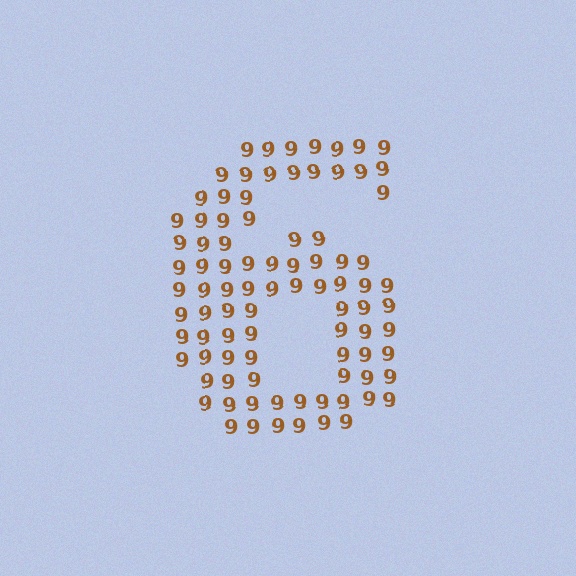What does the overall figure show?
The overall figure shows the digit 6.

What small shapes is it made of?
It is made of small digit 9's.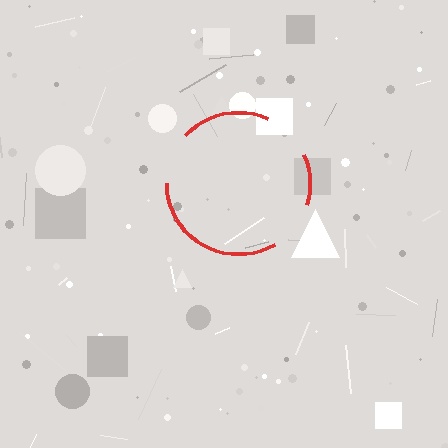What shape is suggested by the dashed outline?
The dashed outline suggests a circle.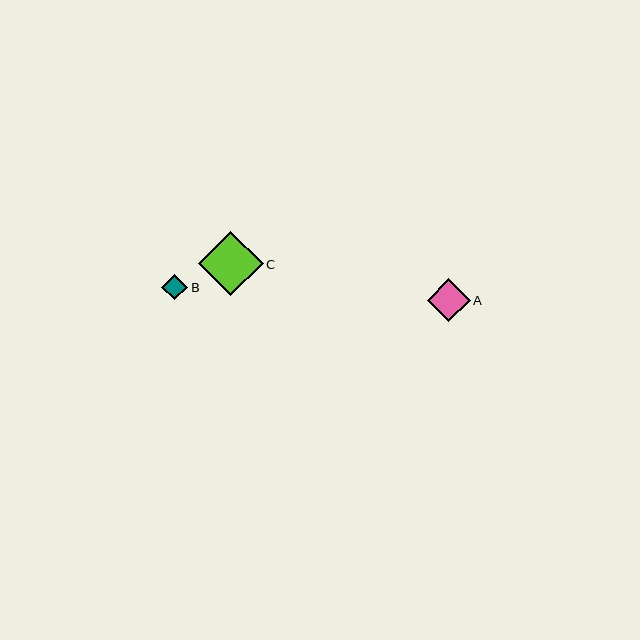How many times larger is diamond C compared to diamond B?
Diamond C is approximately 2.5 times the size of diamond B.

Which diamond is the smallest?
Diamond B is the smallest with a size of approximately 26 pixels.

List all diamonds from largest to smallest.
From largest to smallest: C, A, B.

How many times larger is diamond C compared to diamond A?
Diamond C is approximately 1.5 times the size of diamond A.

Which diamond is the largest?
Diamond C is the largest with a size of approximately 65 pixels.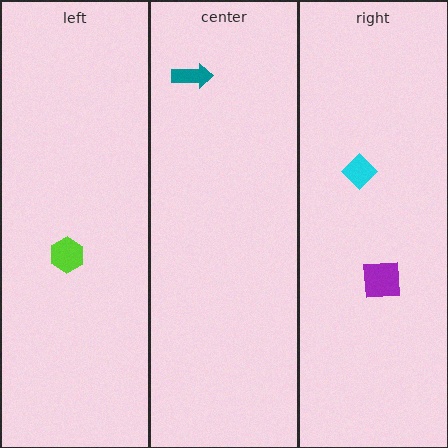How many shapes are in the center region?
1.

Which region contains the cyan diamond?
The right region.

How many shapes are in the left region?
1.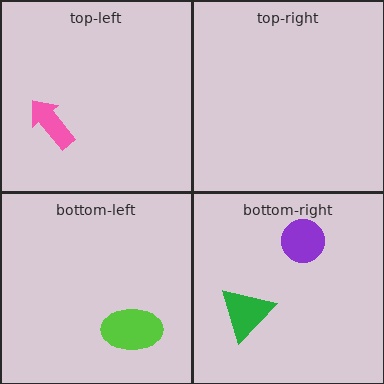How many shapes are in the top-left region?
1.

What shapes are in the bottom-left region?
The lime ellipse.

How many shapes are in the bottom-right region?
2.